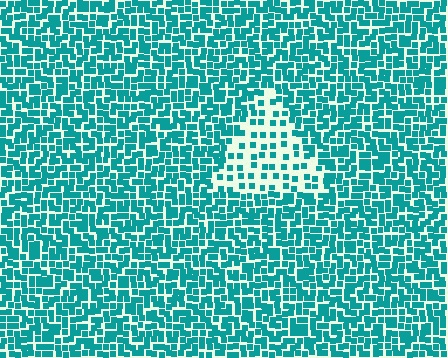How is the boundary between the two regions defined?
The boundary is defined by a change in element density (approximately 2.4x ratio). All elements are the same color, size, and shape.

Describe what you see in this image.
The image contains small teal elements arranged at two different densities. A triangle-shaped region is visible where the elements are less densely packed than the surrounding area.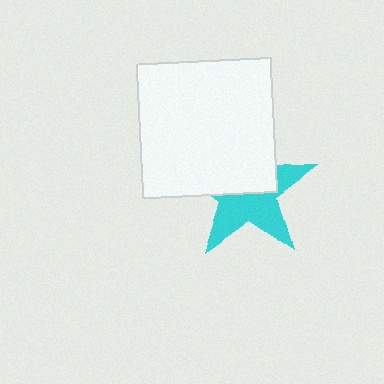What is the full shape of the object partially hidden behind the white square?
The partially hidden object is a cyan star.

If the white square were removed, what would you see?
You would see the complete cyan star.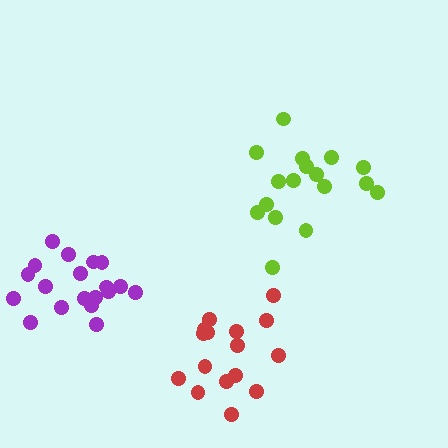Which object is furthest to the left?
The purple cluster is leftmost.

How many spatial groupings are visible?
There are 3 spatial groupings.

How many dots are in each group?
Group 1: 17 dots, Group 2: 19 dots, Group 3: 16 dots (52 total).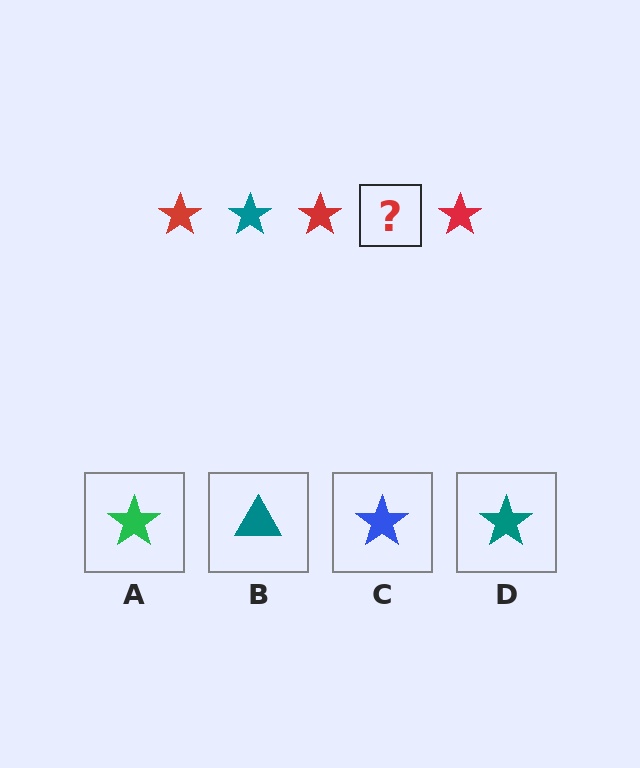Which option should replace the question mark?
Option D.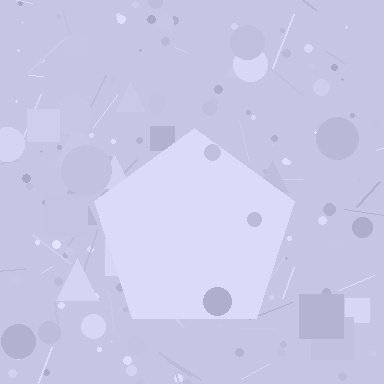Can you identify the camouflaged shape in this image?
The camouflaged shape is a pentagon.